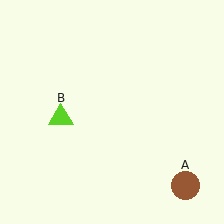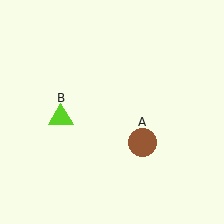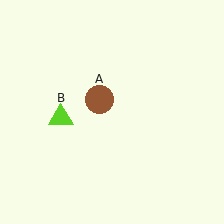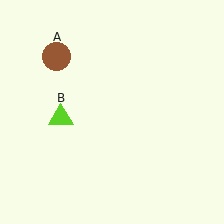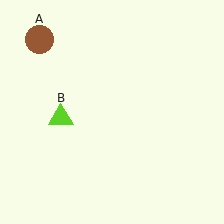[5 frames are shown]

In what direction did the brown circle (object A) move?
The brown circle (object A) moved up and to the left.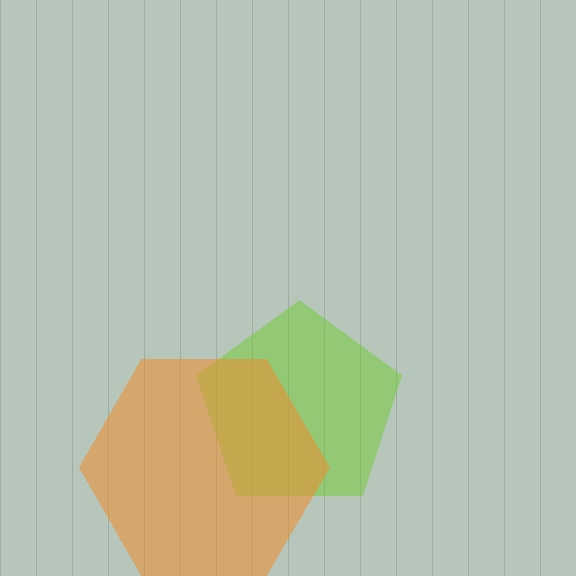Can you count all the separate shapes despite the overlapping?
Yes, there are 2 separate shapes.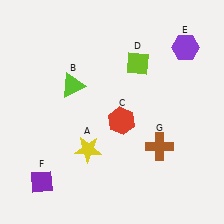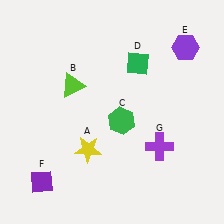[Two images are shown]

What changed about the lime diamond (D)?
In Image 1, D is lime. In Image 2, it changed to green.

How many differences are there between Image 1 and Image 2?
There are 3 differences between the two images.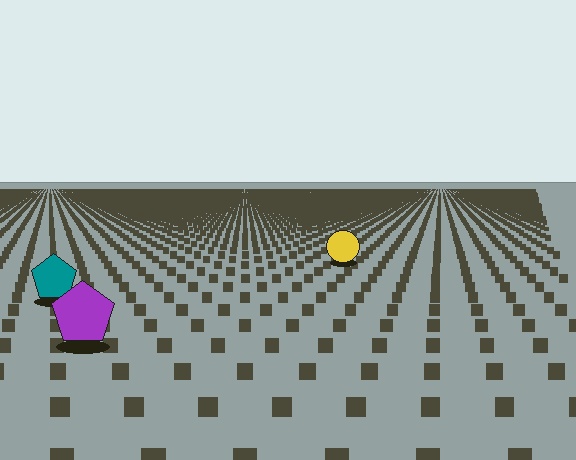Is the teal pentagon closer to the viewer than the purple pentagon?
No. The purple pentagon is closer — you can tell from the texture gradient: the ground texture is coarser near it.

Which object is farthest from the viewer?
The yellow circle is farthest from the viewer. It appears smaller and the ground texture around it is denser.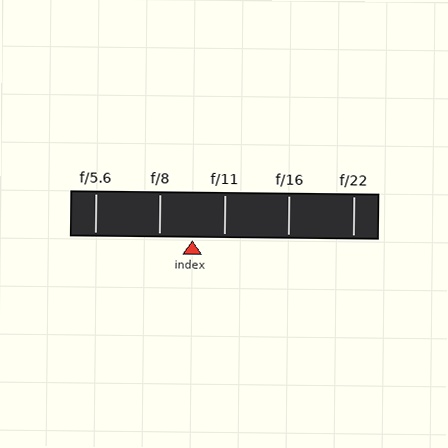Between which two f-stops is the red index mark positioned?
The index mark is between f/8 and f/11.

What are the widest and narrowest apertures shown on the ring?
The widest aperture shown is f/5.6 and the narrowest is f/22.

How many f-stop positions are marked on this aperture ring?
There are 5 f-stop positions marked.